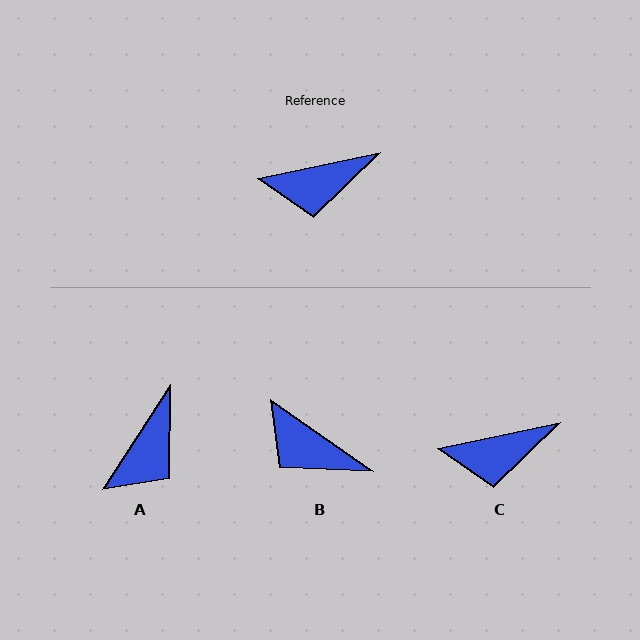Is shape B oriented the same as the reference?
No, it is off by about 47 degrees.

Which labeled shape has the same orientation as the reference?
C.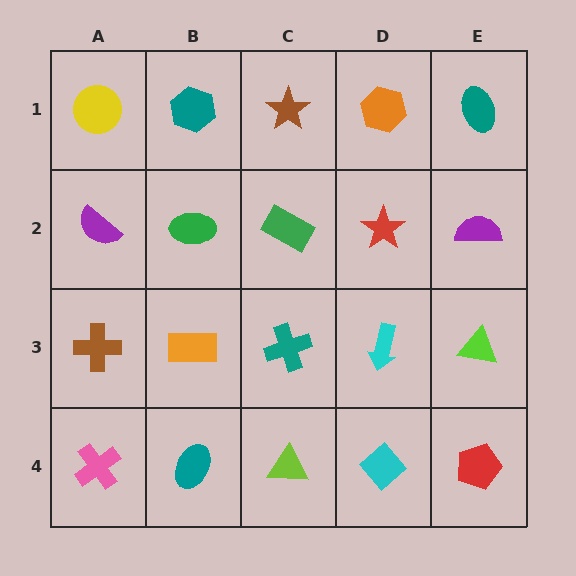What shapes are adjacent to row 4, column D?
A cyan arrow (row 3, column D), a lime triangle (row 4, column C), a red pentagon (row 4, column E).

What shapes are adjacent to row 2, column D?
An orange hexagon (row 1, column D), a cyan arrow (row 3, column D), a green rectangle (row 2, column C), a purple semicircle (row 2, column E).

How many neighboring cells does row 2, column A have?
3.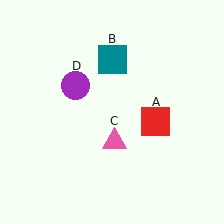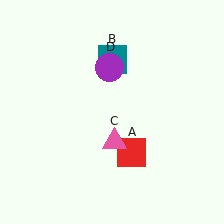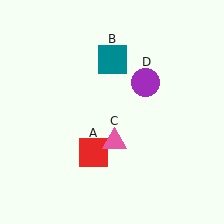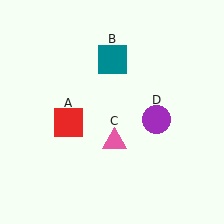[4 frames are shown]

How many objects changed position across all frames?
2 objects changed position: red square (object A), purple circle (object D).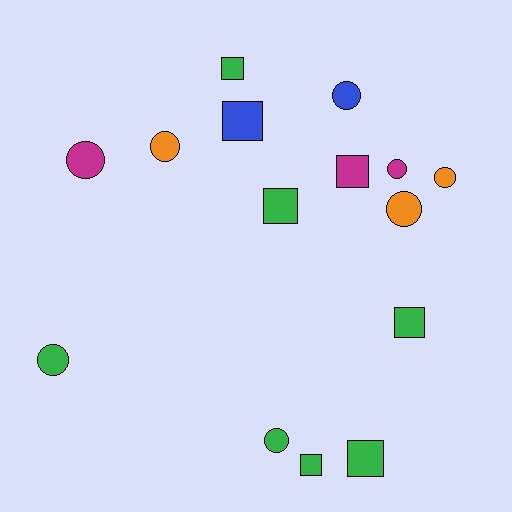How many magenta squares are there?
There is 1 magenta square.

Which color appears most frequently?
Green, with 7 objects.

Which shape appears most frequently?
Circle, with 8 objects.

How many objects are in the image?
There are 15 objects.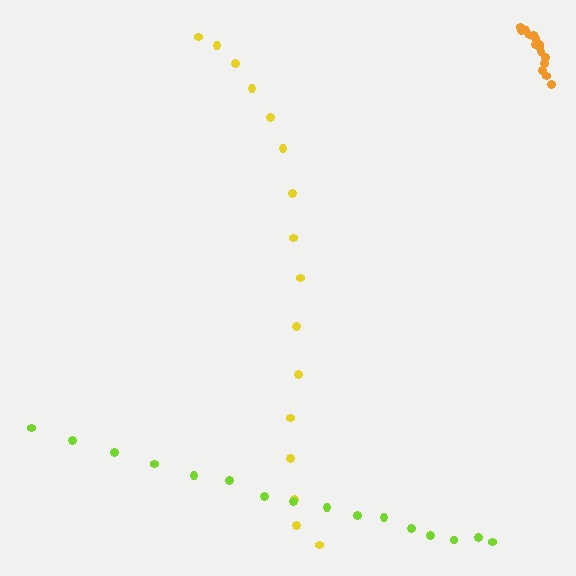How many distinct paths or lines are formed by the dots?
There are 3 distinct paths.